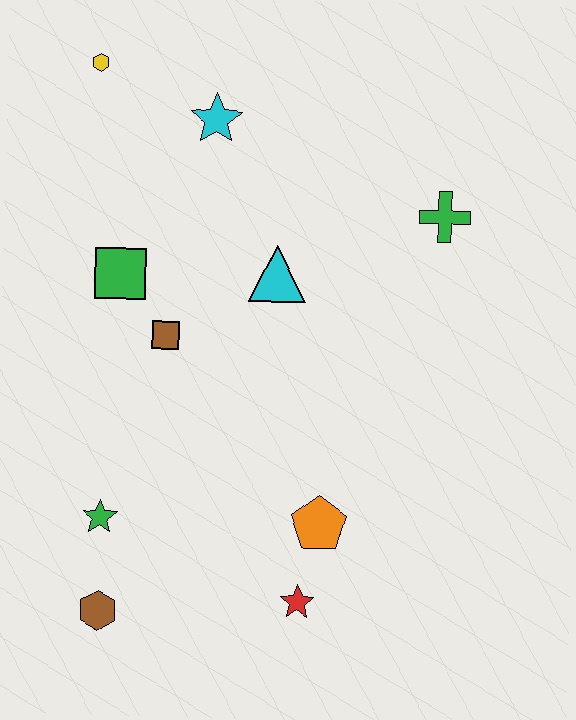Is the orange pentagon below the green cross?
Yes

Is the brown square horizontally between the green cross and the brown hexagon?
Yes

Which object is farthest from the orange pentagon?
The yellow hexagon is farthest from the orange pentagon.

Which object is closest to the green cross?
The cyan triangle is closest to the green cross.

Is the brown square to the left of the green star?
No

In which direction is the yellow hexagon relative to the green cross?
The yellow hexagon is to the left of the green cross.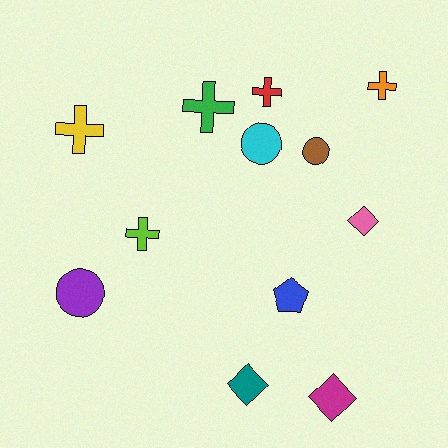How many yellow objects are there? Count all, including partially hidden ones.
There is 1 yellow object.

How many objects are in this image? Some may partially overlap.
There are 12 objects.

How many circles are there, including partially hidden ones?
There are 3 circles.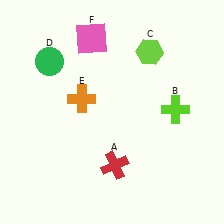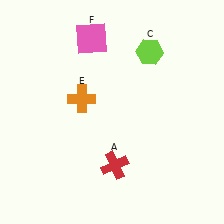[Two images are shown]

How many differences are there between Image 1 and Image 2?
There are 2 differences between the two images.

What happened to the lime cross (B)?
The lime cross (B) was removed in Image 2. It was in the top-right area of Image 1.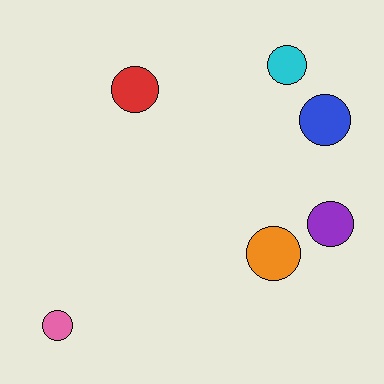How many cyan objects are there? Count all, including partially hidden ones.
There is 1 cyan object.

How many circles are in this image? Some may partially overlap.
There are 6 circles.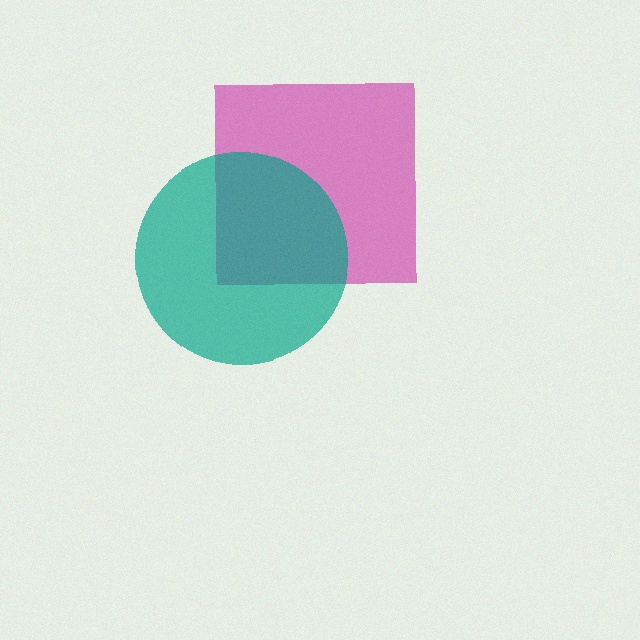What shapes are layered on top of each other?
The layered shapes are: a magenta square, a teal circle.